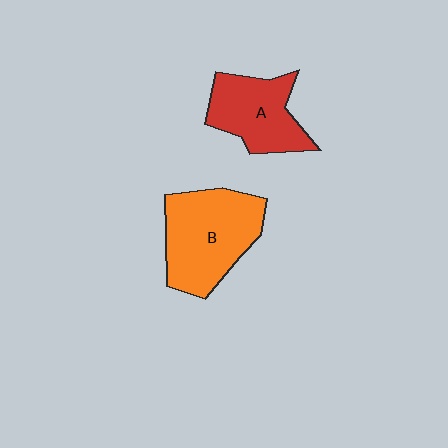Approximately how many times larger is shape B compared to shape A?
Approximately 1.4 times.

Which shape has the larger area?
Shape B (orange).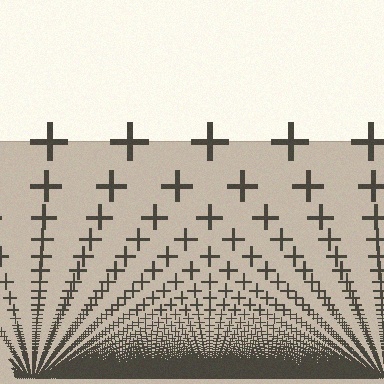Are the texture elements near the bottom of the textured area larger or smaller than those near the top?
Smaller. The gradient is inverted — elements near the bottom are smaller and denser.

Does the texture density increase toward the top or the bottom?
Density increases toward the bottom.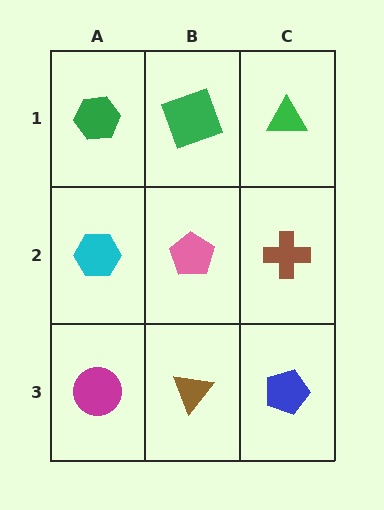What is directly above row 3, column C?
A brown cross.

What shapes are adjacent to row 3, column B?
A pink pentagon (row 2, column B), a magenta circle (row 3, column A), a blue pentagon (row 3, column C).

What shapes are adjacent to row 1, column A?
A cyan hexagon (row 2, column A), a green square (row 1, column B).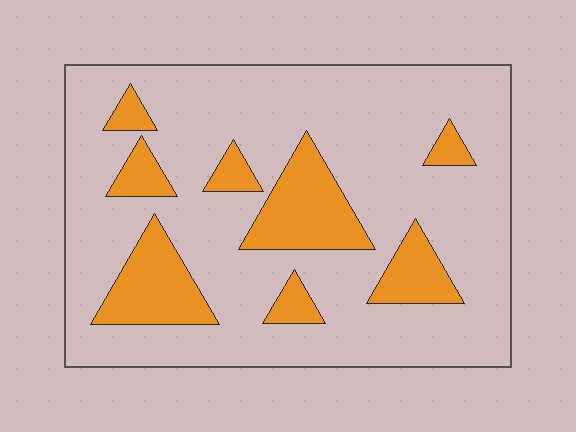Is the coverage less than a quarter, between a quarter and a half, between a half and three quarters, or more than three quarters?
Less than a quarter.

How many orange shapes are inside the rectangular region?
8.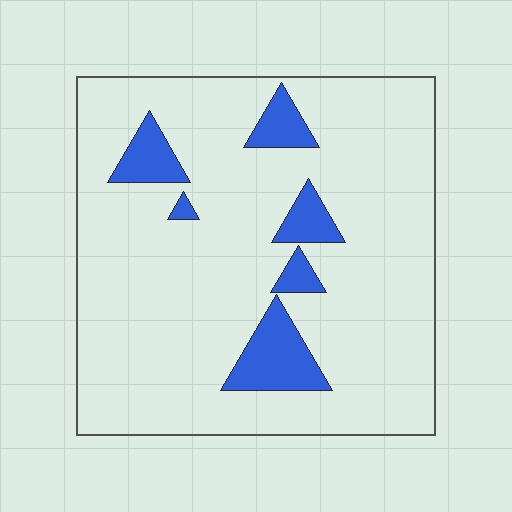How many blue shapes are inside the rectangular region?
6.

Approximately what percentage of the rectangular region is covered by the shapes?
Approximately 10%.